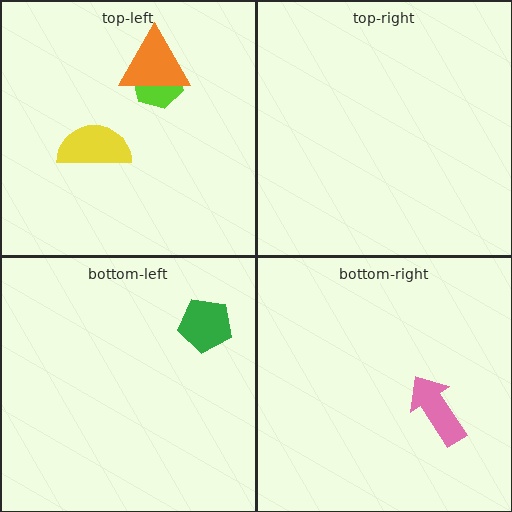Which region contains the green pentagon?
The bottom-left region.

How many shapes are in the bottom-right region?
1.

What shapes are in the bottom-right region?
The pink arrow.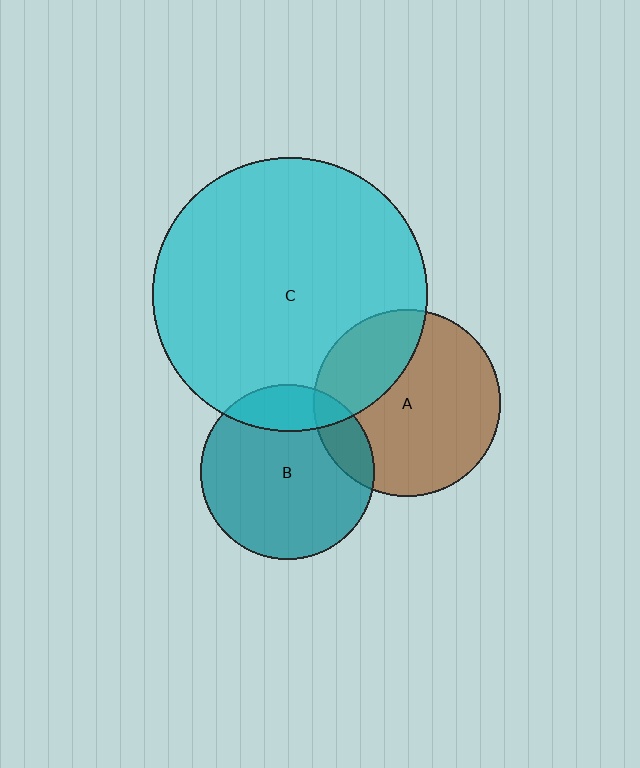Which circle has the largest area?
Circle C (cyan).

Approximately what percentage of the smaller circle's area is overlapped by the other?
Approximately 20%.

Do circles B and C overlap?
Yes.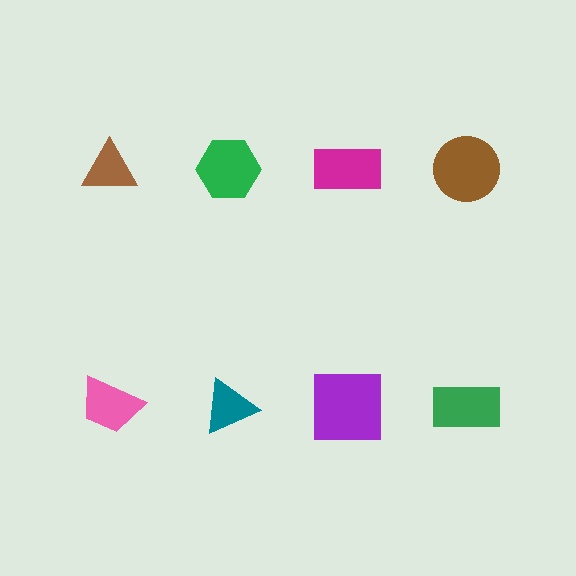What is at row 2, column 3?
A purple square.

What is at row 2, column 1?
A pink trapezoid.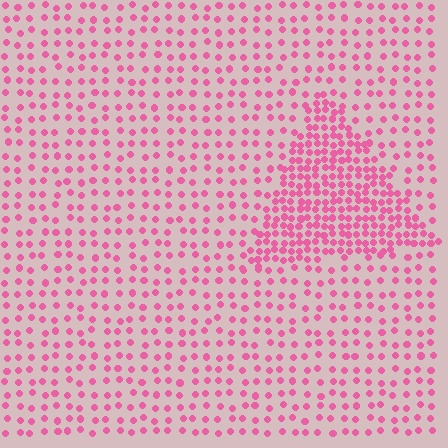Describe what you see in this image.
The image contains small pink elements arranged at two different densities. A triangle-shaped region is visible where the elements are more densely packed than the surrounding area.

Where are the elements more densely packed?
The elements are more densely packed inside the triangle boundary.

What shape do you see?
I see a triangle.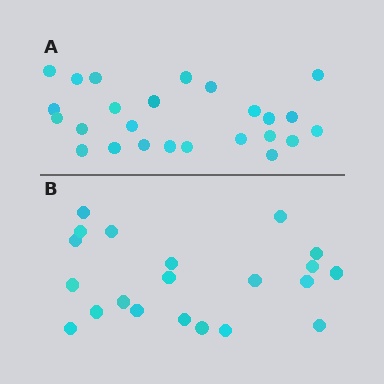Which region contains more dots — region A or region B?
Region A (the top region) has more dots.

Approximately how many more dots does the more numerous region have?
Region A has about 4 more dots than region B.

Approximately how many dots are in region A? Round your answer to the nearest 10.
About 20 dots. (The exact count is 25, which rounds to 20.)